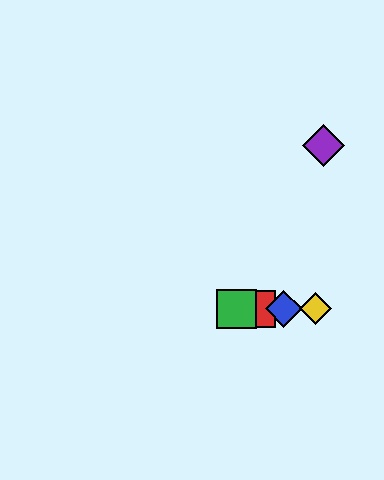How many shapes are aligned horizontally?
4 shapes (the red square, the blue diamond, the green square, the yellow diamond) are aligned horizontally.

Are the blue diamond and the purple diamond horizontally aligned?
No, the blue diamond is at y≈309 and the purple diamond is at y≈146.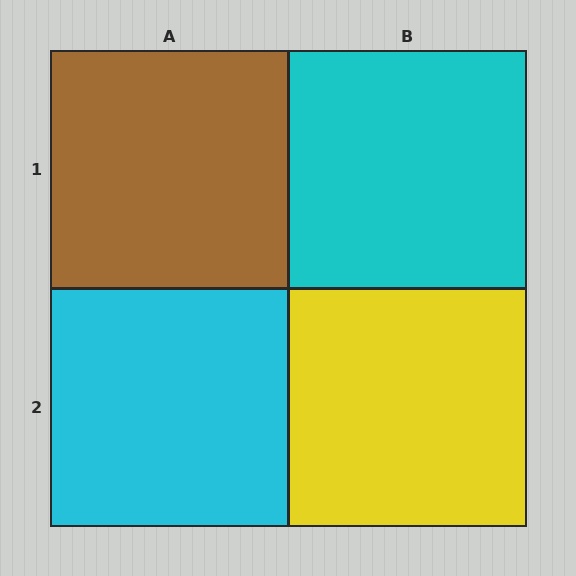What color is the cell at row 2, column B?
Yellow.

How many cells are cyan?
2 cells are cyan.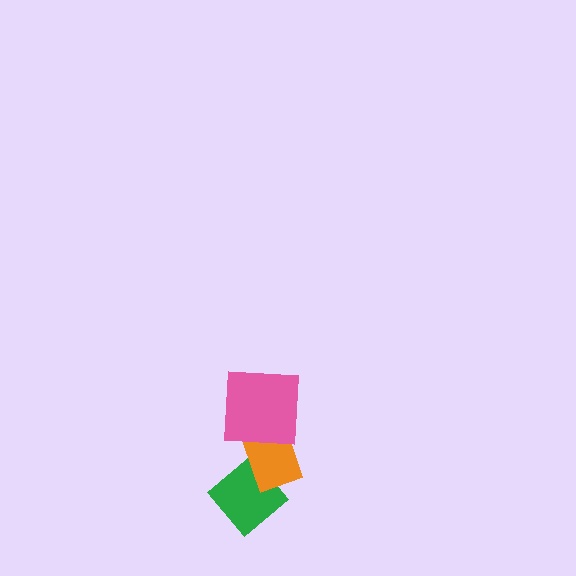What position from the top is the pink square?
The pink square is 1st from the top.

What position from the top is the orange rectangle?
The orange rectangle is 2nd from the top.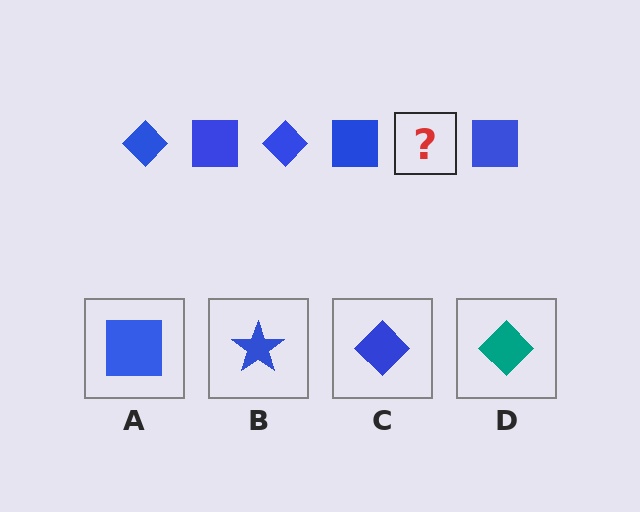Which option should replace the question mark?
Option C.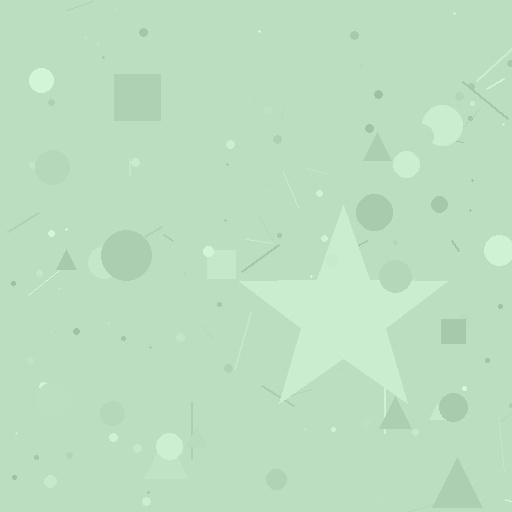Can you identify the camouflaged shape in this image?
The camouflaged shape is a star.